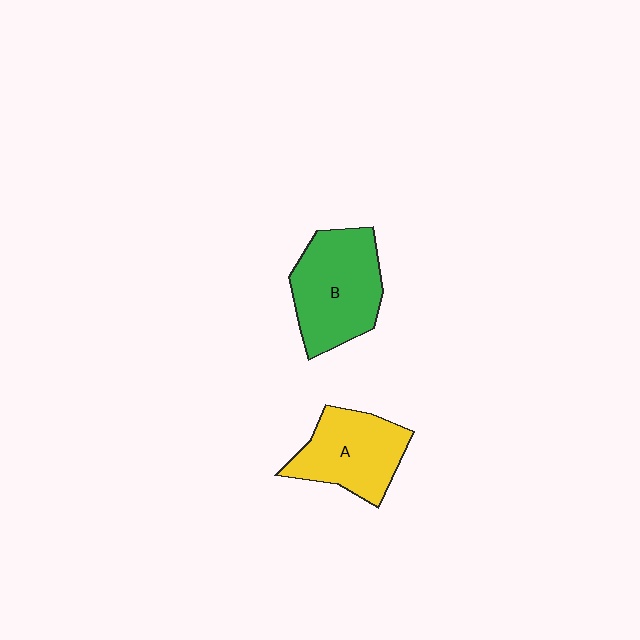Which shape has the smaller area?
Shape A (yellow).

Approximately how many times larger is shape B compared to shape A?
Approximately 1.2 times.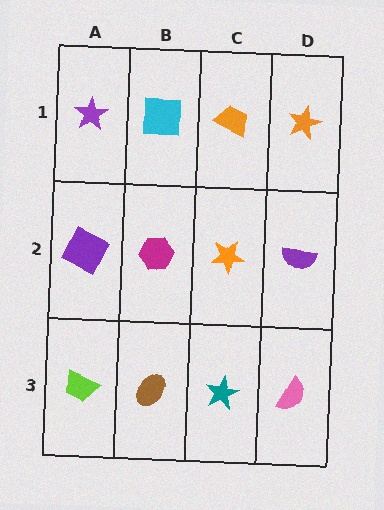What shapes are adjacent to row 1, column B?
A magenta hexagon (row 2, column B), a purple star (row 1, column A), an orange trapezoid (row 1, column C).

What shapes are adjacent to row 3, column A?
A purple square (row 2, column A), a brown ellipse (row 3, column B).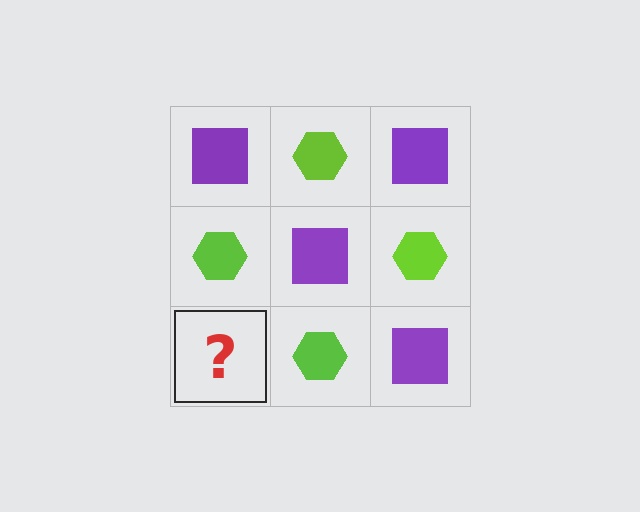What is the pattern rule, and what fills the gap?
The rule is that it alternates purple square and lime hexagon in a checkerboard pattern. The gap should be filled with a purple square.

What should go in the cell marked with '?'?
The missing cell should contain a purple square.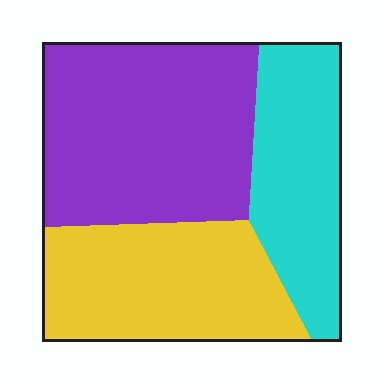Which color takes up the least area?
Cyan, at roughly 25%.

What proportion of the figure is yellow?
Yellow covers around 30% of the figure.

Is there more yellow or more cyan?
Yellow.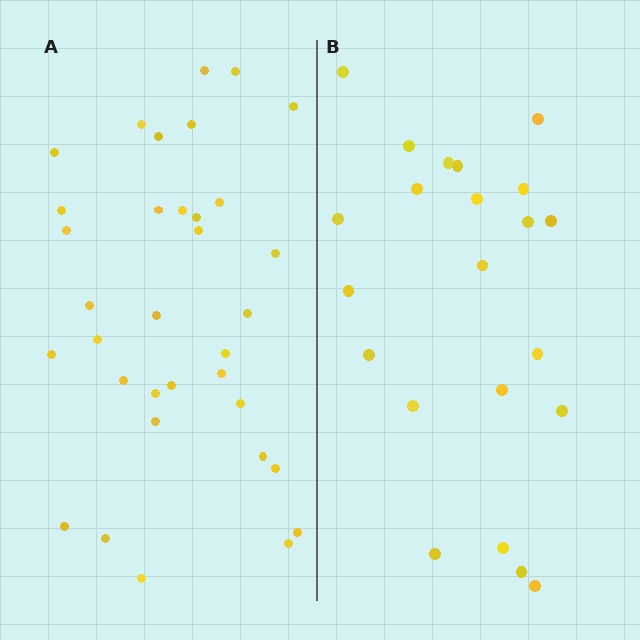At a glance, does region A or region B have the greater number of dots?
Region A (the left region) has more dots.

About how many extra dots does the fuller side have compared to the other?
Region A has roughly 12 or so more dots than region B.